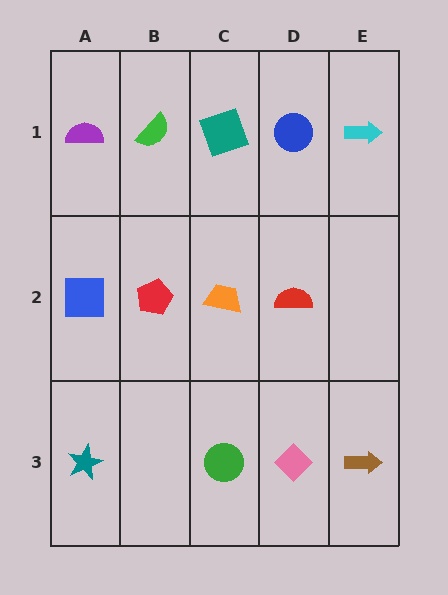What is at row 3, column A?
A teal star.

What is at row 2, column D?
A red semicircle.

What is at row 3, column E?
A brown arrow.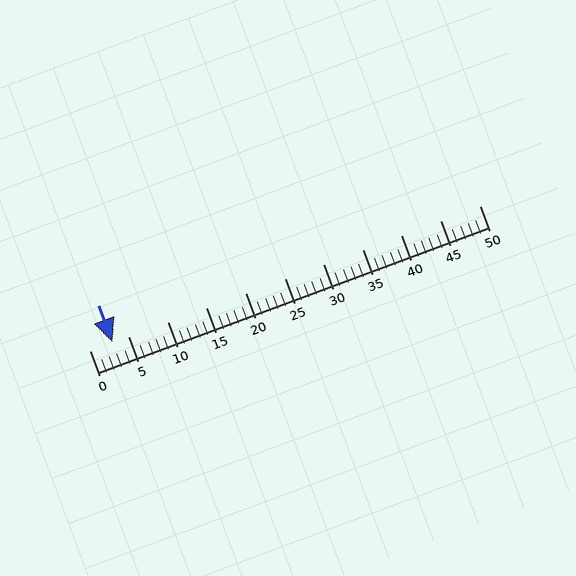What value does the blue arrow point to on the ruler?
The blue arrow points to approximately 3.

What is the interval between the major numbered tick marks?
The major tick marks are spaced 5 units apart.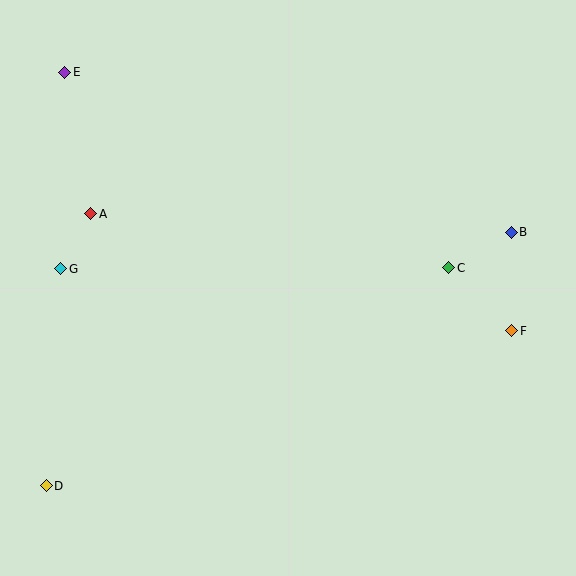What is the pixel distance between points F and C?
The distance between F and C is 89 pixels.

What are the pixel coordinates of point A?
Point A is at (91, 214).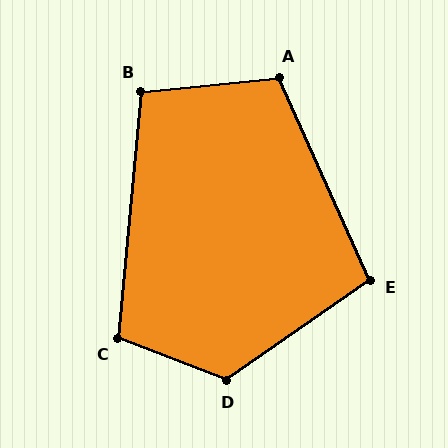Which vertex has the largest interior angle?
D, at approximately 124 degrees.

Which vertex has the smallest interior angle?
E, at approximately 101 degrees.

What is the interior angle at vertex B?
Approximately 101 degrees (obtuse).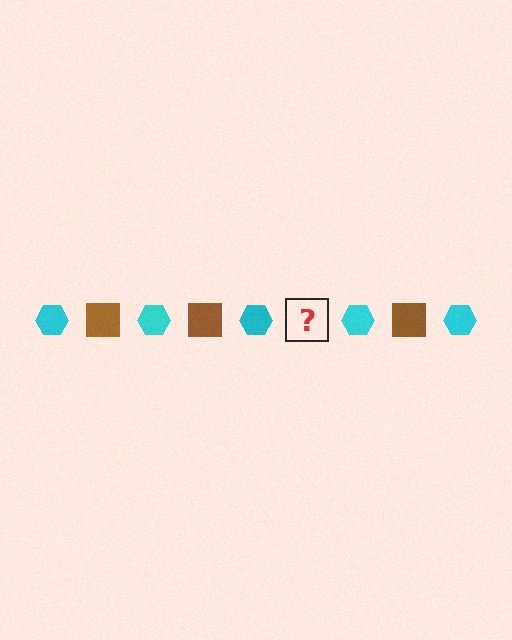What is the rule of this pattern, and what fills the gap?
The rule is that the pattern alternates between cyan hexagon and brown square. The gap should be filled with a brown square.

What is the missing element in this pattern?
The missing element is a brown square.